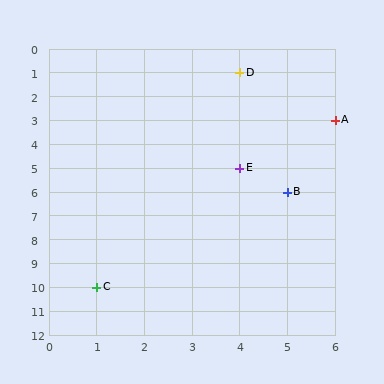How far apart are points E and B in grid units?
Points E and B are 1 column and 1 row apart (about 1.4 grid units diagonally).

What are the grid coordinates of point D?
Point D is at grid coordinates (4, 1).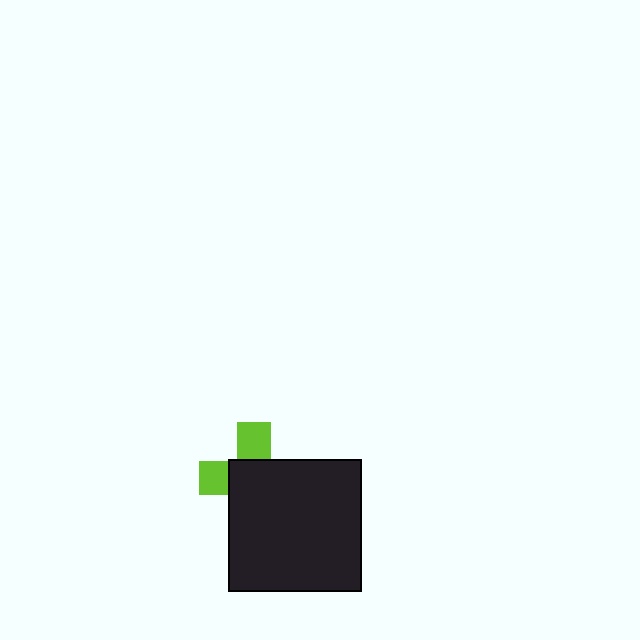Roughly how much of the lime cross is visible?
A small part of it is visible (roughly 35%).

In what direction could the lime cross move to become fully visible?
The lime cross could move toward the upper-left. That would shift it out from behind the black square entirely.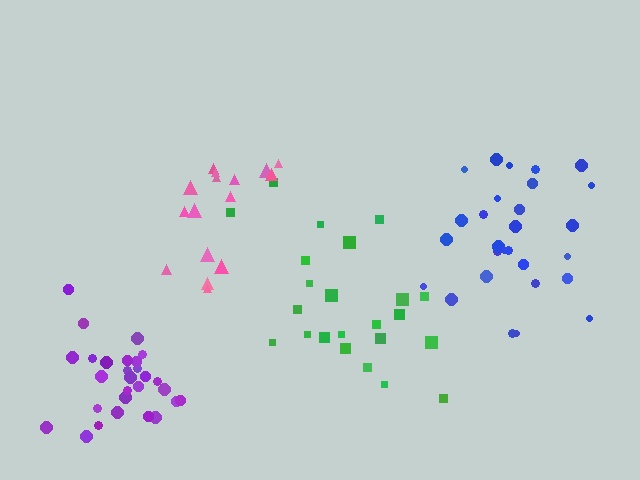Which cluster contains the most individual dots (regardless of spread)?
Blue (28).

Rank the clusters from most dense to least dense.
purple, blue, pink, green.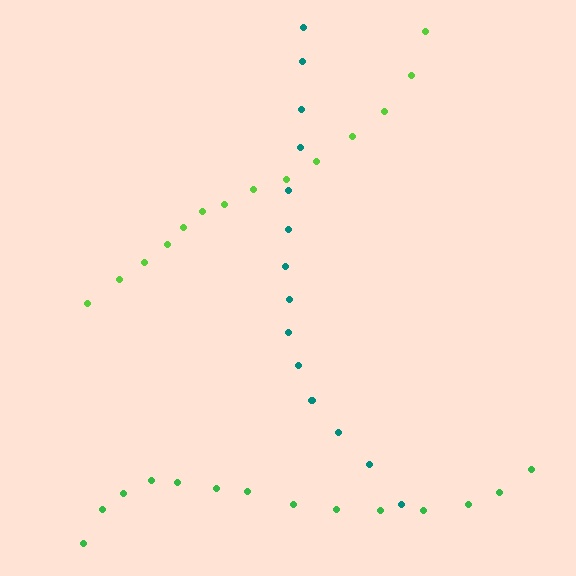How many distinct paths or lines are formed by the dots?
There are 3 distinct paths.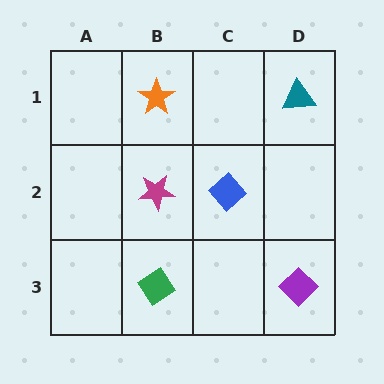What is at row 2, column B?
A magenta star.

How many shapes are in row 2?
2 shapes.